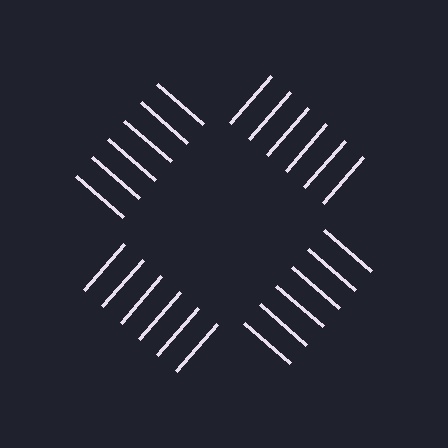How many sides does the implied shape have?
4 sides — the line-ends trace a square.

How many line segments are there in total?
24 — 6 along each of the 4 edges.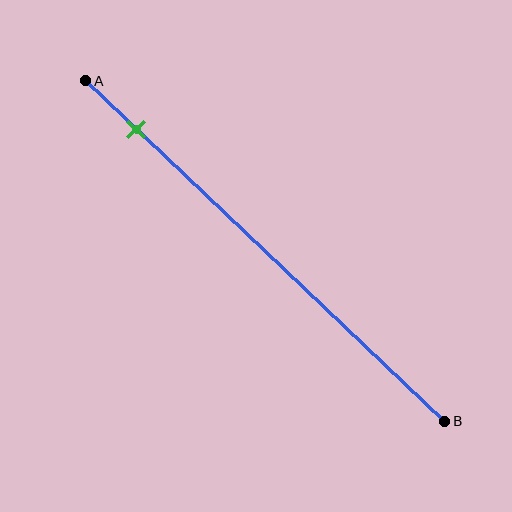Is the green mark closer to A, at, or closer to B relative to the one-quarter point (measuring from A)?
The green mark is closer to point A than the one-quarter point of segment AB.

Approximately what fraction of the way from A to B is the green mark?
The green mark is approximately 15% of the way from A to B.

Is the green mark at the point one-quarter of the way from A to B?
No, the mark is at about 15% from A, not at the 25% one-quarter point.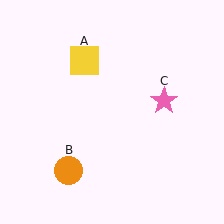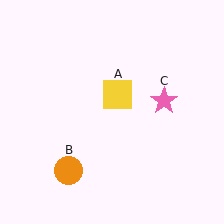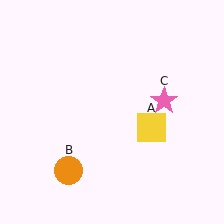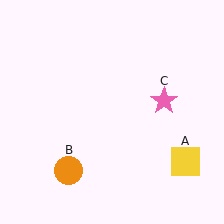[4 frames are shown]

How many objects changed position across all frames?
1 object changed position: yellow square (object A).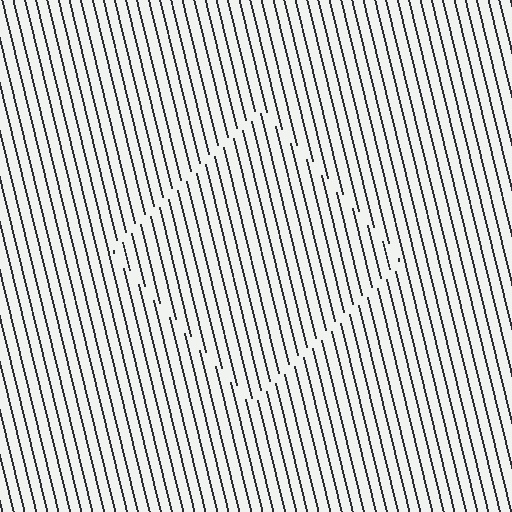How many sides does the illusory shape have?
4 sides — the line-ends trace a square.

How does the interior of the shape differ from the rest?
The interior of the shape contains the same grating, shifted by half a period — the contour is defined by the phase discontinuity where line-ends from the inner and outer gratings abut.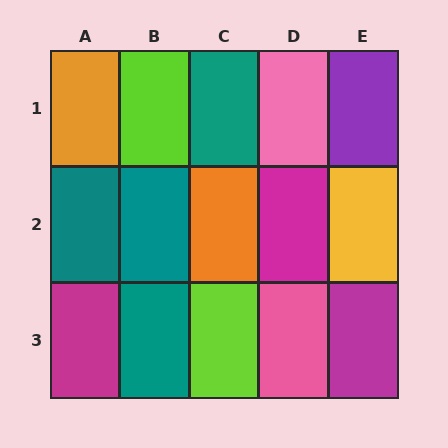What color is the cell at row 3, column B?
Teal.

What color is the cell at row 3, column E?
Magenta.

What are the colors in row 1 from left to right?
Orange, lime, teal, pink, purple.